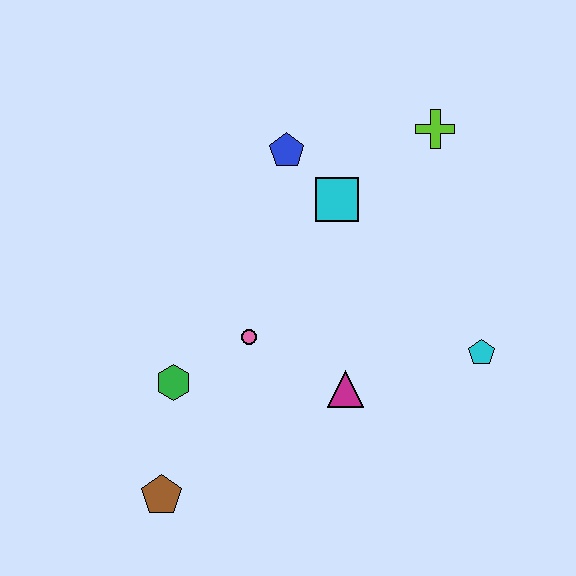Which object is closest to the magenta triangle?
The pink circle is closest to the magenta triangle.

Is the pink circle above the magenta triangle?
Yes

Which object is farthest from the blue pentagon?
The brown pentagon is farthest from the blue pentagon.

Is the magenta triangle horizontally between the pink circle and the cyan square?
No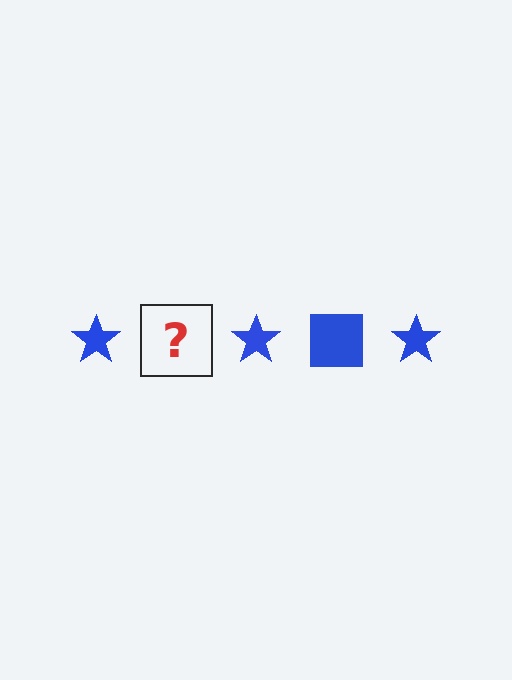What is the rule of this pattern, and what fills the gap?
The rule is that the pattern cycles through star, square shapes in blue. The gap should be filled with a blue square.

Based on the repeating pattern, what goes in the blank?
The blank should be a blue square.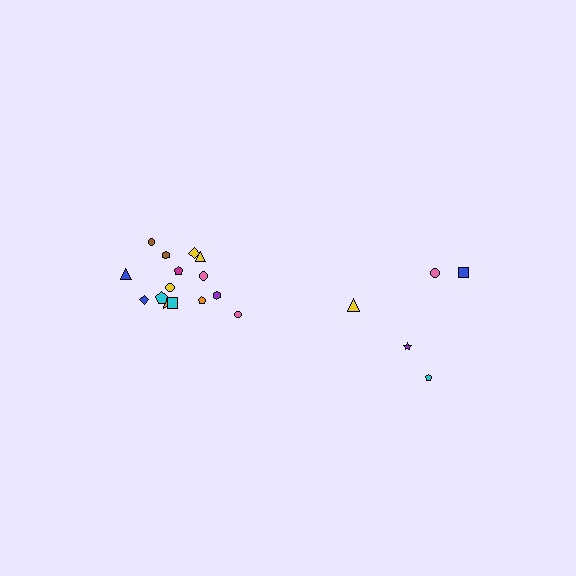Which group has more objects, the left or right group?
The left group.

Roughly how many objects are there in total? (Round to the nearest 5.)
Roughly 20 objects in total.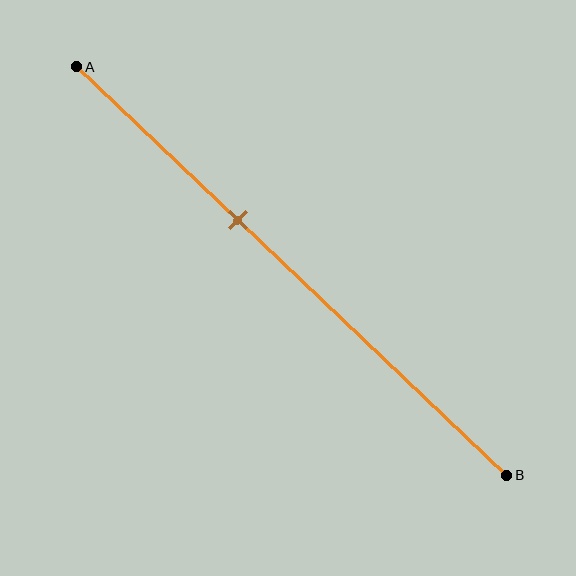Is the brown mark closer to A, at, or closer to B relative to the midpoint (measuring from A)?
The brown mark is closer to point A than the midpoint of segment AB.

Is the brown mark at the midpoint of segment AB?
No, the mark is at about 40% from A, not at the 50% midpoint.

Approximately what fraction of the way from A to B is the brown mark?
The brown mark is approximately 40% of the way from A to B.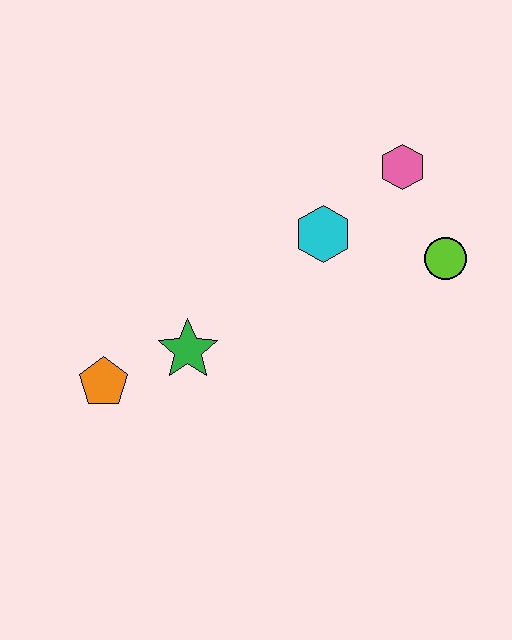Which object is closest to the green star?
The orange pentagon is closest to the green star.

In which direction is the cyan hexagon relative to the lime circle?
The cyan hexagon is to the left of the lime circle.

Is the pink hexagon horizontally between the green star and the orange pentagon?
No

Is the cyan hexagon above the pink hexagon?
No